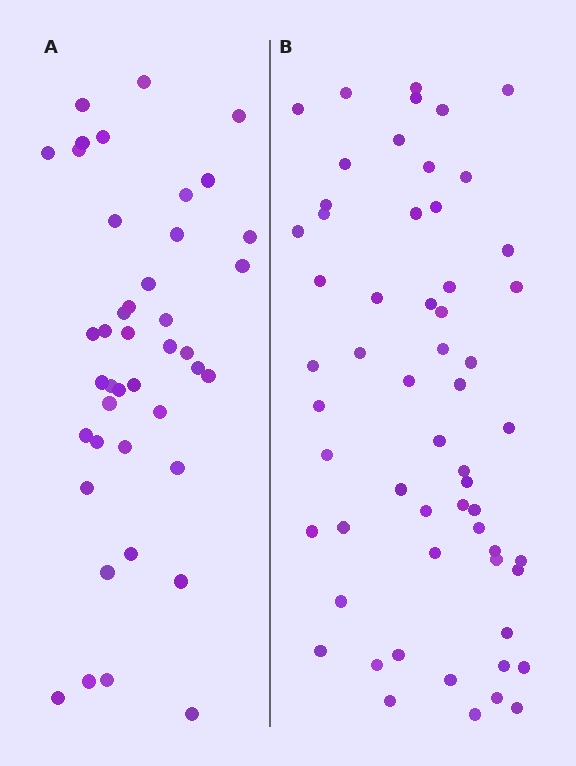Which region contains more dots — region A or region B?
Region B (the right region) has more dots.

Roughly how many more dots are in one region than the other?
Region B has approximately 15 more dots than region A.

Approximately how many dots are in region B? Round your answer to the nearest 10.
About 60 dots. (The exact count is 58, which rounds to 60.)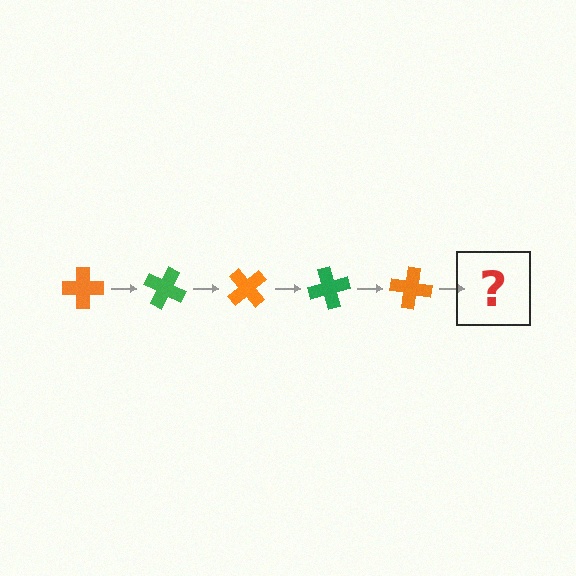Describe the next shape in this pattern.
It should be a green cross, rotated 125 degrees from the start.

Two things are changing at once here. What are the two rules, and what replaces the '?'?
The two rules are that it rotates 25 degrees each step and the color cycles through orange and green. The '?' should be a green cross, rotated 125 degrees from the start.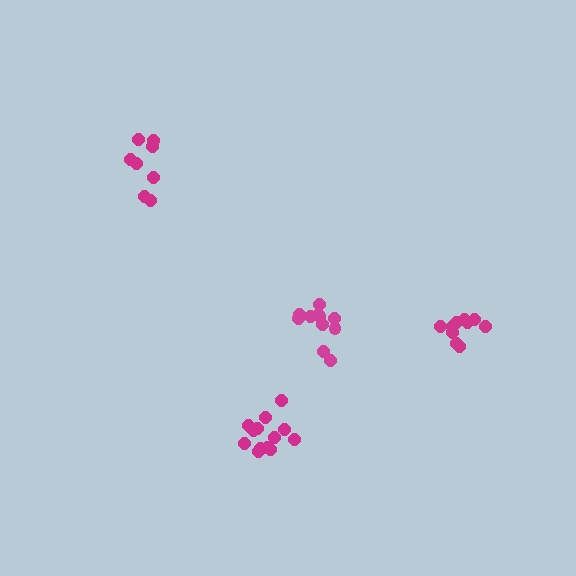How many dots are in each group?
Group 1: 13 dots, Group 2: 10 dots, Group 3: 8 dots, Group 4: 11 dots (42 total).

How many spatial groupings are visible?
There are 4 spatial groupings.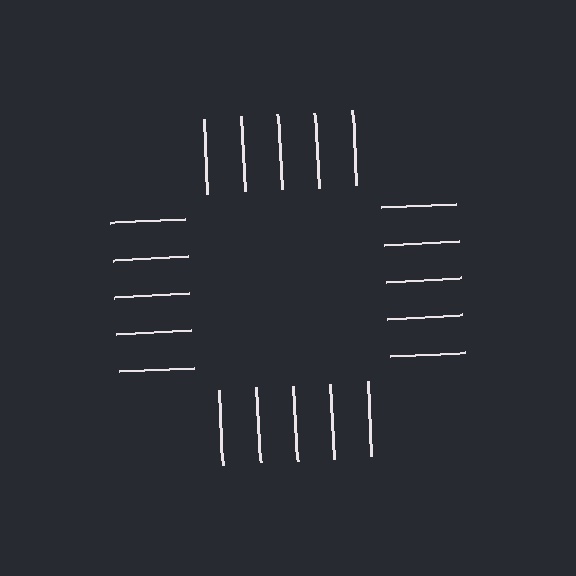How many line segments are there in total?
20 — 5 along each of the 4 edges.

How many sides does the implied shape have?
4 sides — the line-ends trace a square.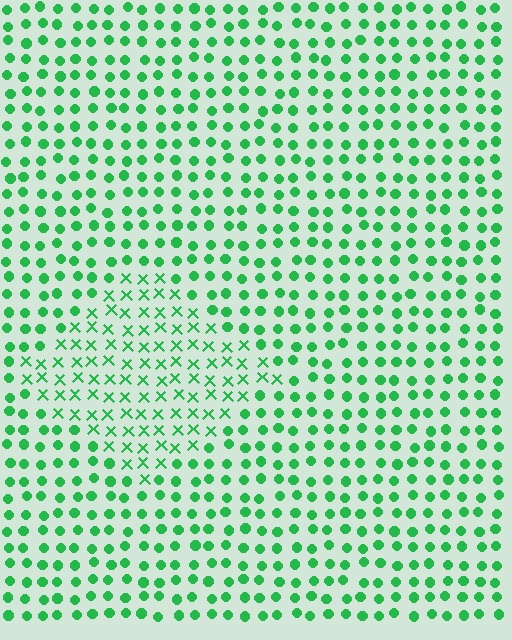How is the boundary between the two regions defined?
The boundary is defined by a change in element shape: X marks inside vs. circles outside. All elements share the same color and spacing.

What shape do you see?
I see a diamond.